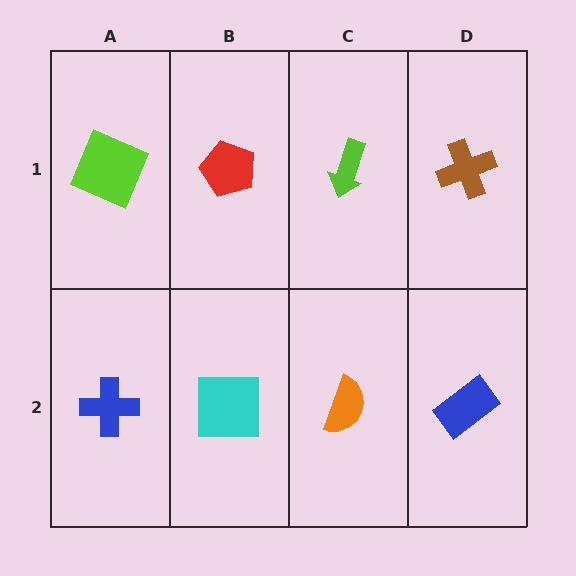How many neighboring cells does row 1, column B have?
3.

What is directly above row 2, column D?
A brown cross.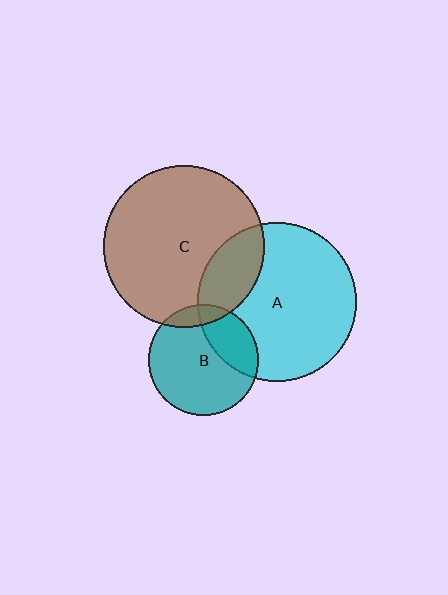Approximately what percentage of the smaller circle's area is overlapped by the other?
Approximately 20%.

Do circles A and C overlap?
Yes.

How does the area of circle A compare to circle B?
Approximately 2.1 times.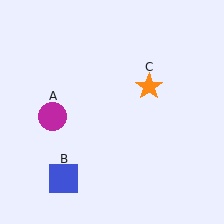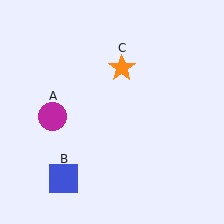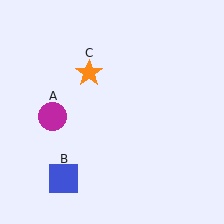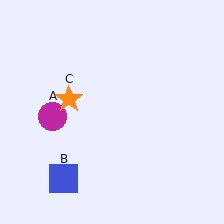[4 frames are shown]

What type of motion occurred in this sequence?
The orange star (object C) rotated counterclockwise around the center of the scene.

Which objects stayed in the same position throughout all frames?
Magenta circle (object A) and blue square (object B) remained stationary.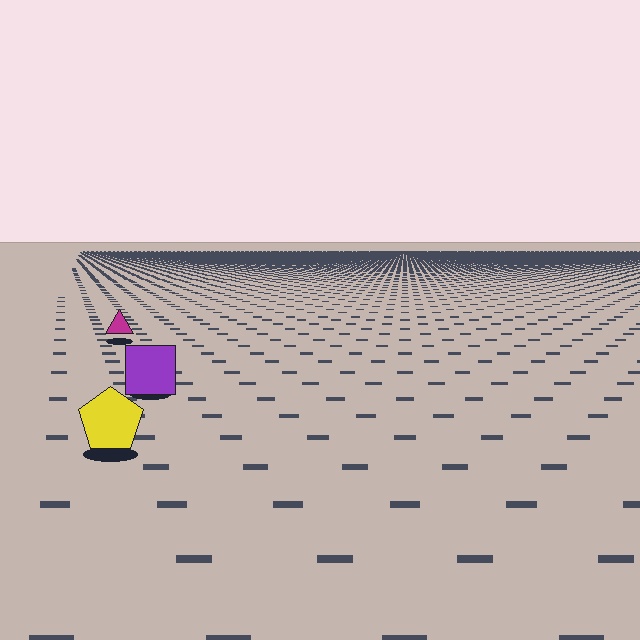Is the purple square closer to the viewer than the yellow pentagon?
No. The yellow pentagon is closer — you can tell from the texture gradient: the ground texture is coarser near it.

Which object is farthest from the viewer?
The magenta triangle is farthest from the viewer. It appears smaller and the ground texture around it is denser.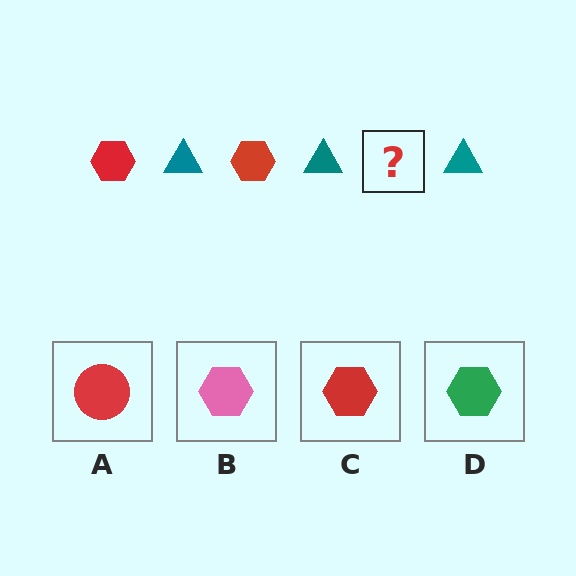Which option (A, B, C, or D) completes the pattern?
C.